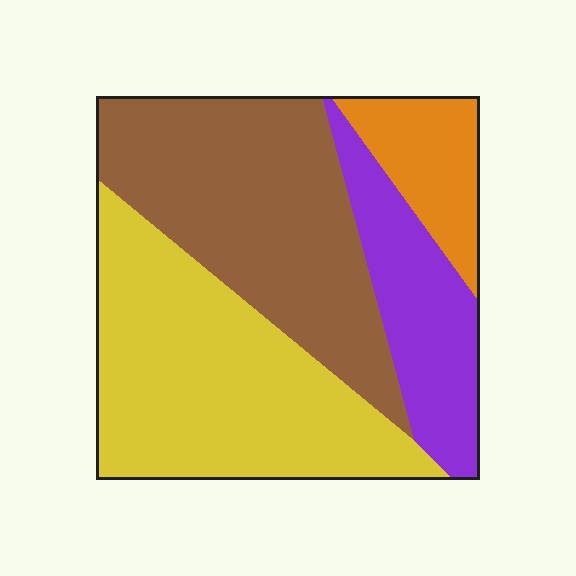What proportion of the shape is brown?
Brown takes up about one third (1/3) of the shape.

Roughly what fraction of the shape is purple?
Purple takes up about one sixth (1/6) of the shape.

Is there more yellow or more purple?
Yellow.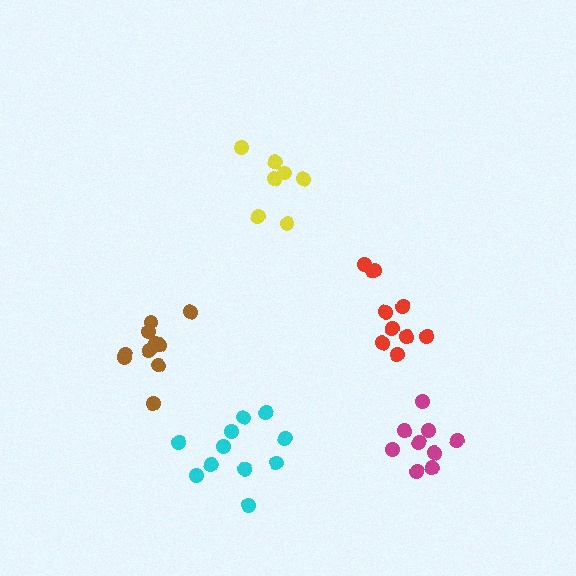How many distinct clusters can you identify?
There are 5 distinct clusters.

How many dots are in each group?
Group 1: 7 dots, Group 2: 11 dots, Group 3: 9 dots, Group 4: 10 dots, Group 5: 10 dots (47 total).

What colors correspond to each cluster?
The clusters are colored: yellow, cyan, magenta, red, brown.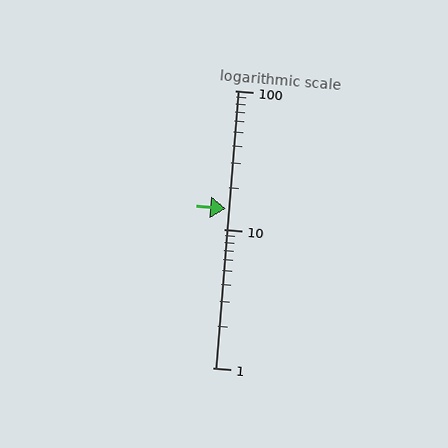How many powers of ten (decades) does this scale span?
The scale spans 2 decades, from 1 to 100.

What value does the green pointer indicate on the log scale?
The pointer indicates approximately 14.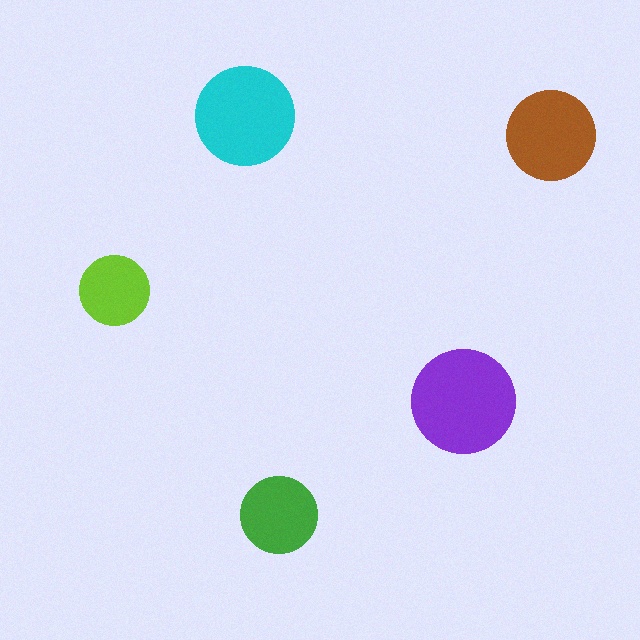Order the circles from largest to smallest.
the purple one, the cyan one, the brown one, the green one, the lime one.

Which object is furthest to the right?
The brown circle is rightmost.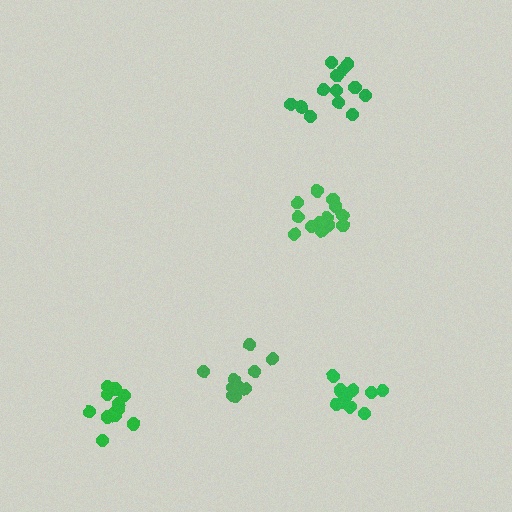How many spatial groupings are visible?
There are 5 spatial groupings.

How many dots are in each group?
Group 1: 12 dots, Group 2: 13 dots, Group 3: 11 dots, Group 4: 10 dots, Group 5: 13 dots (59 total).